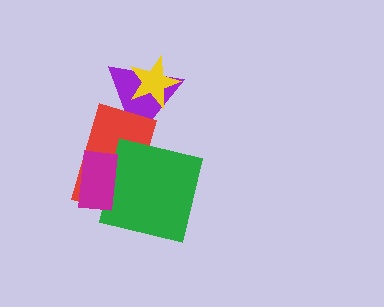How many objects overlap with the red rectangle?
3 objects overlap with the red rectangle.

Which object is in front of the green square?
The magenta rectangle is in front of the green square.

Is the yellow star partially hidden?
No, no other shape covers it.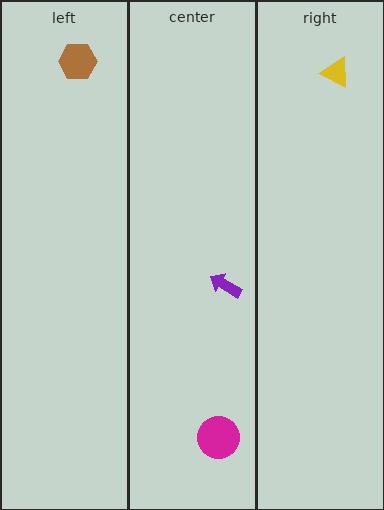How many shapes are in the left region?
1.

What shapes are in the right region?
The yellow triangle.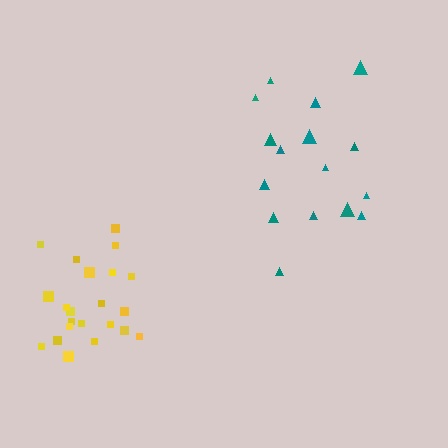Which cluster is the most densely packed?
Yellow.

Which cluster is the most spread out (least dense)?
Teal.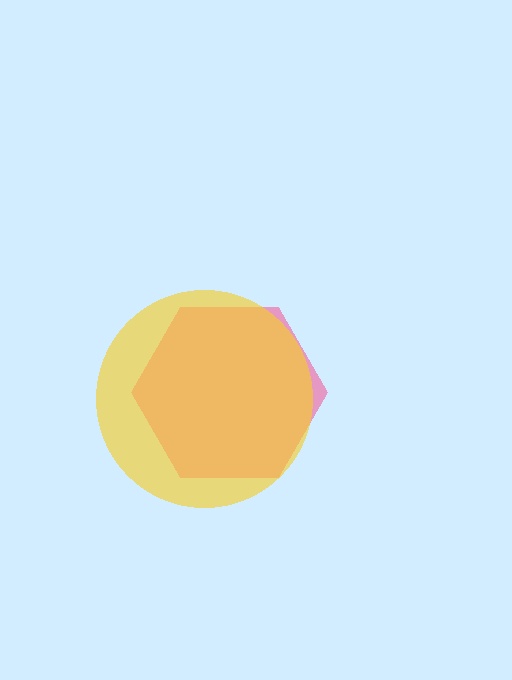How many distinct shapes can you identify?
There are 2 distinct shapes: a pink hexagon, a yellow circle.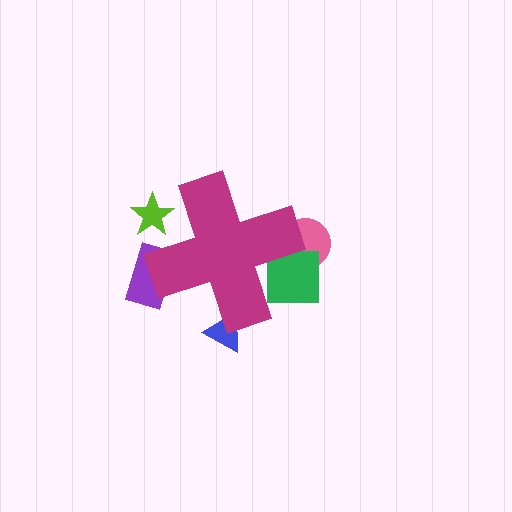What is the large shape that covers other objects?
A magenta cross.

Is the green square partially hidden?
Yes, the green square is partially hidden behind the magenta cross.